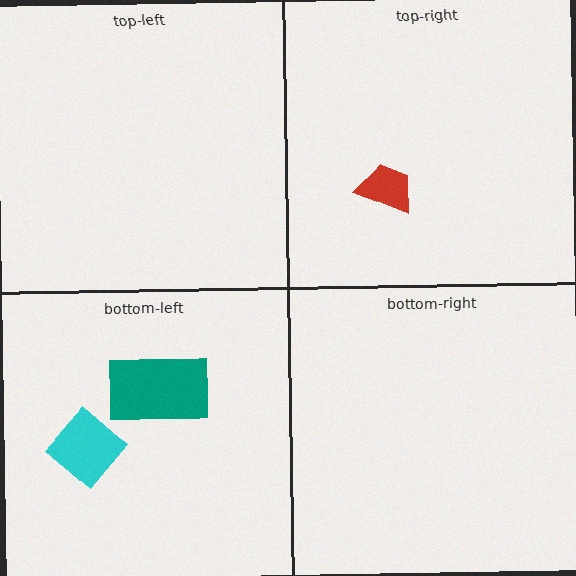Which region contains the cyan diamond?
The bottom-left region.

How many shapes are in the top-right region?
1.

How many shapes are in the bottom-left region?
2.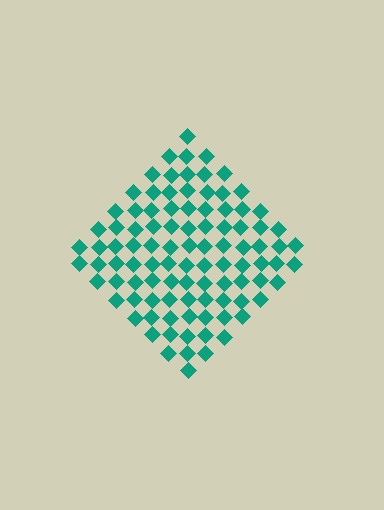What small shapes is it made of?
It is made of small diamonds.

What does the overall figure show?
The overall figure shows a diamond.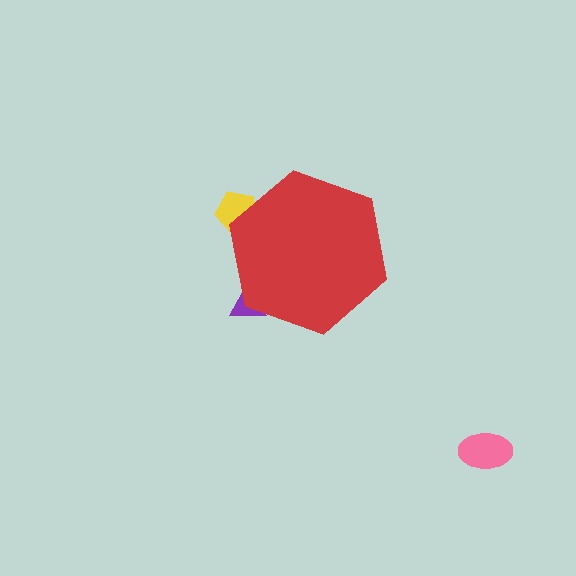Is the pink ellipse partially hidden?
No, the pink ellipse is fully visible.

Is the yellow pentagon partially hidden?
Yes, the yellow pentagon is partially hidden behind the red hexagon.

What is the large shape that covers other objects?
A red hexagon.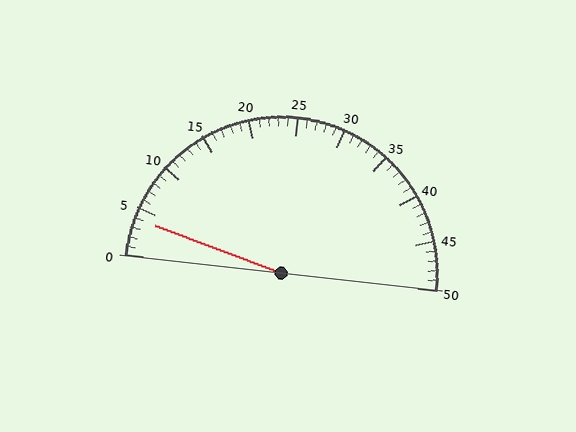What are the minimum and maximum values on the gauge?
The gauge ranges from 0 to 50.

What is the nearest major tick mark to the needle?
The nearest major tick mark is 5.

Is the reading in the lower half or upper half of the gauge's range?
The reading is in the lower half of the range (0 to 50).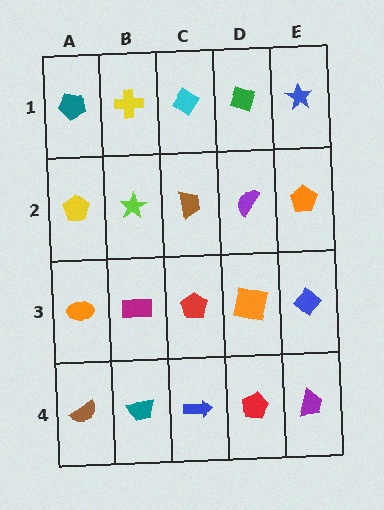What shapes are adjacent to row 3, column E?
An orange pentagon (row 2, column E), a purple trapezoid (row 4, column E), an orange square (row 3, column D).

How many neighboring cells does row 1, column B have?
3.